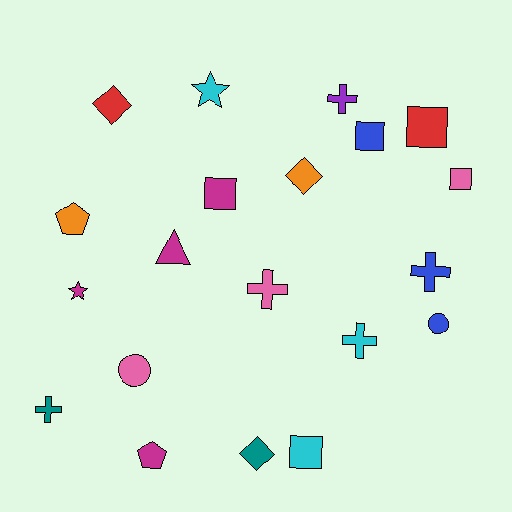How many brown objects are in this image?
There are no brown objects.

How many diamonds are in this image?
There are 3 diamonds.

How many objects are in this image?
There are 20 objects.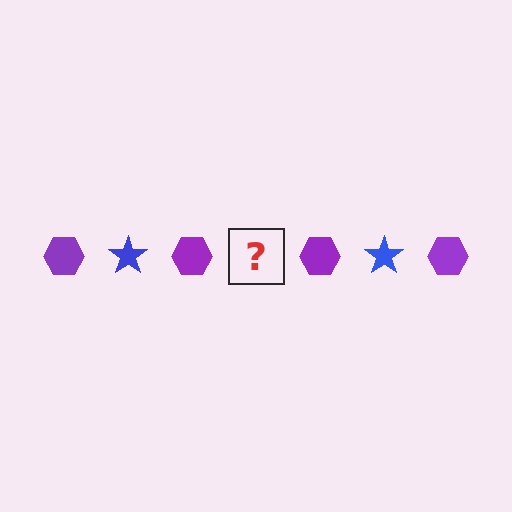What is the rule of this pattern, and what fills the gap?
The rule is that the pattern alternates between purple hexagon and blue star. The gap should be filled with a blue star.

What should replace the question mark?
The question mark should be replaced with a blue star.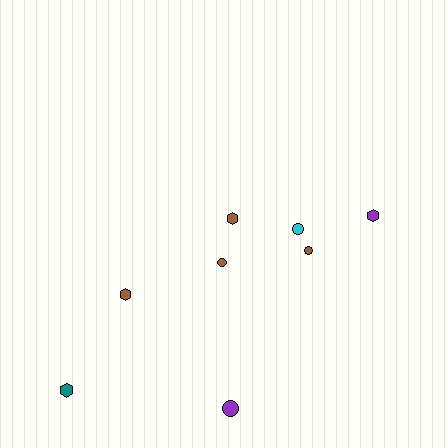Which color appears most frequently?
Brown, with 4 objects.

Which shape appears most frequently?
Circle, with 4 objects.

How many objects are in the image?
There are 8 objects.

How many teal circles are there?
There are no teal circles.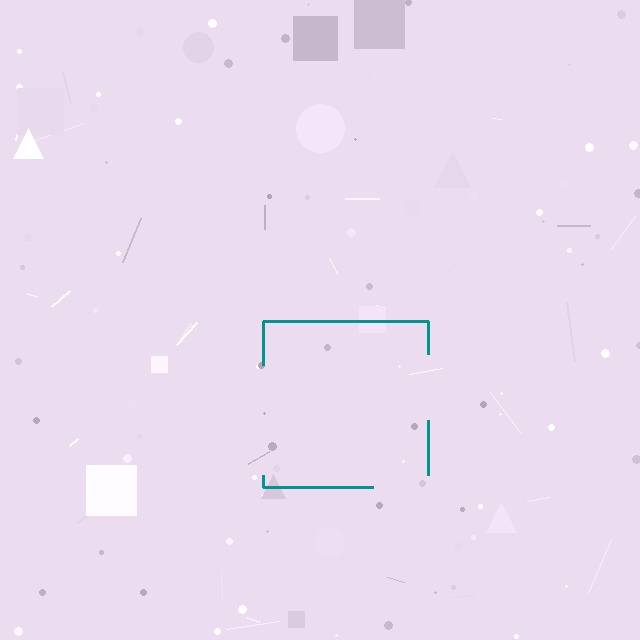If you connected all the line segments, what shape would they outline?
They would outline a square.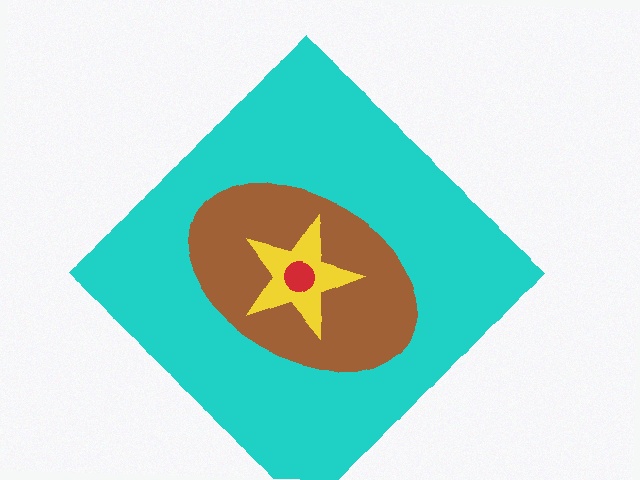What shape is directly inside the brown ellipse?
The yellow star.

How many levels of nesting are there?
4.